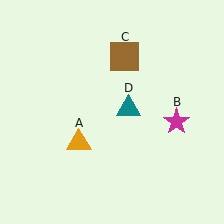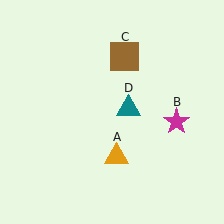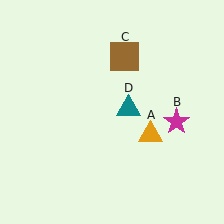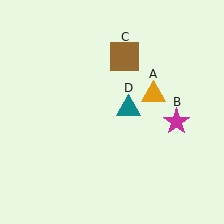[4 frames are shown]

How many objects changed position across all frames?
1 object changed position: orange triangle (object A).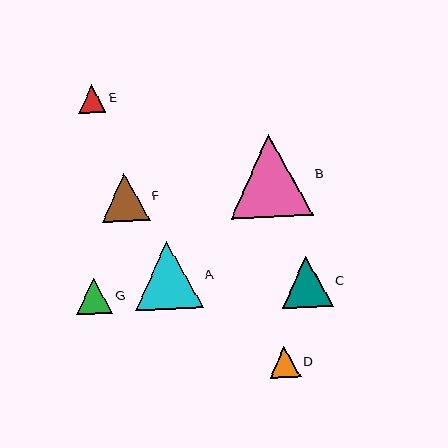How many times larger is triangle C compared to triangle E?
Triangle C is approximately 1.9 times the size of triangle E.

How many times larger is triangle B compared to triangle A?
Triangle B is approximately 1.2 times the size of triangle A.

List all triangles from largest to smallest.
From largest to smallest: B, A, C, F, G, D, E.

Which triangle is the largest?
Triangle B is the largest with a size of approximately 83 pixels.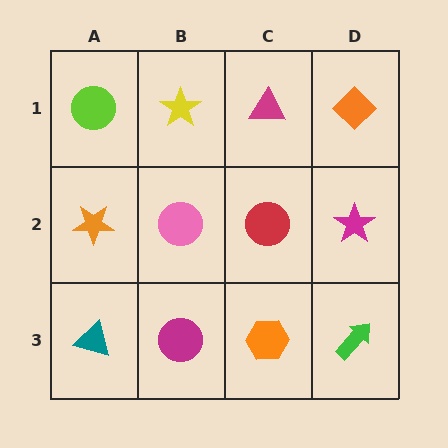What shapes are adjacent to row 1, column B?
A pink circle (row 2, column B), a lime circle (row 1, column A), a magenta triangle (row 1, column C).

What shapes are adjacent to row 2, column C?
A magenta triangle (row 1, column C), an orange hexagon (row 3, column C), a pink circle (row 2, column B), a magenta star (row 2, column D).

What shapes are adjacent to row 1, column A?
An orange star (row 2, column A), a yellow star (row 1, column B).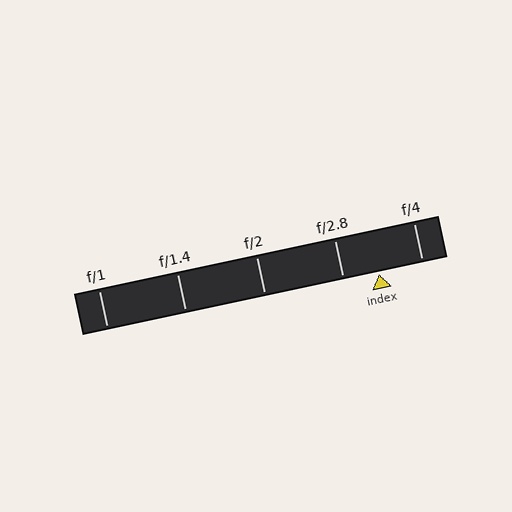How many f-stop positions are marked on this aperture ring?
There are 5 f-stop positions marked.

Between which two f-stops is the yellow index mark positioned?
The index mark is between f/2.8 and f/4.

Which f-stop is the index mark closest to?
The index mark is closest to f/2.8.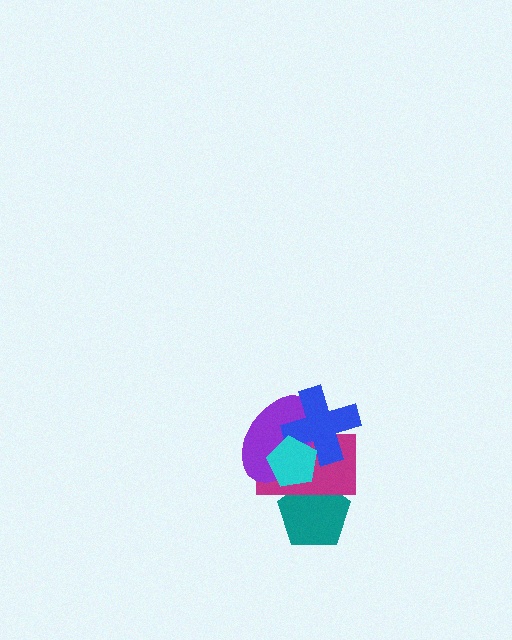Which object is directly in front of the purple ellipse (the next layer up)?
The blue cross is directly in front of the purple ellipse.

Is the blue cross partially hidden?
Yes, it is partially covered by another shape.